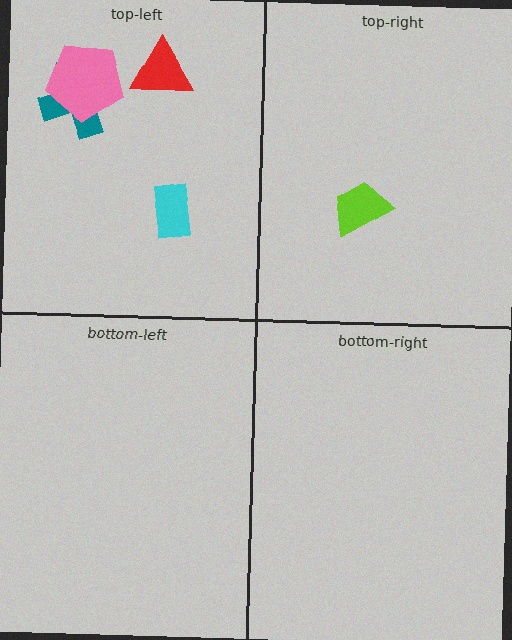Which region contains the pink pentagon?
The top-left region.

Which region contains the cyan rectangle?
The top-left region.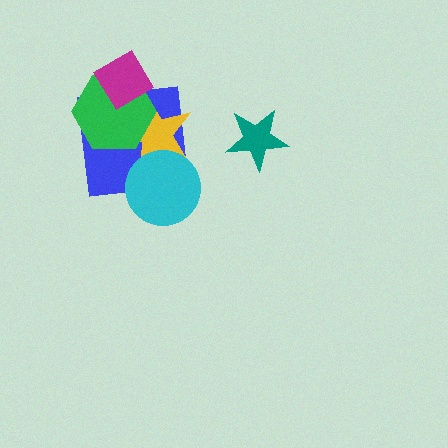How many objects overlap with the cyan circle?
2 objects overlap with the cyan circle.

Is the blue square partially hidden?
Yes, it is partially covered by another shape.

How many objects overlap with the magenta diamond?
3 objects overlap with the magenta diamond.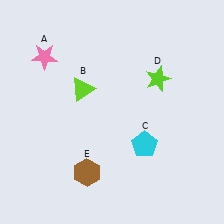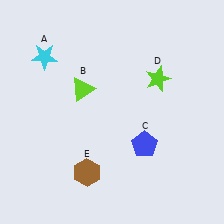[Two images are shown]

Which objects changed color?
A changed from pink to cyan. C changed from cyan to blue.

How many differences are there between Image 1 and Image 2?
There are 2 differences between the two images.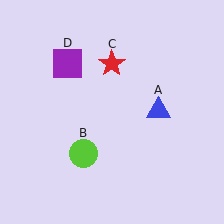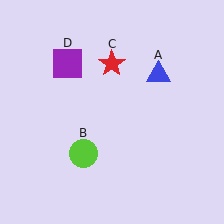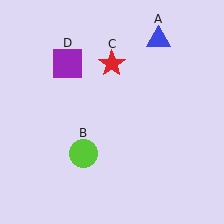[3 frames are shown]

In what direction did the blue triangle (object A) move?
The blue triangle (object A) moved up.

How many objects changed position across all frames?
1 object changed position: blue triangle (object A).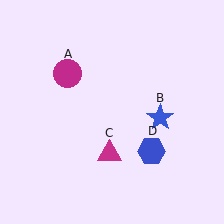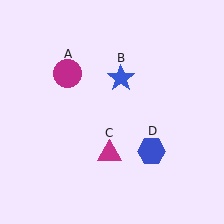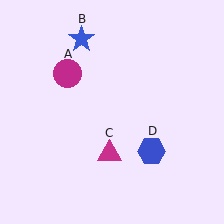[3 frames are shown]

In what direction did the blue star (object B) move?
The blue star (object B) moved up and to the left.